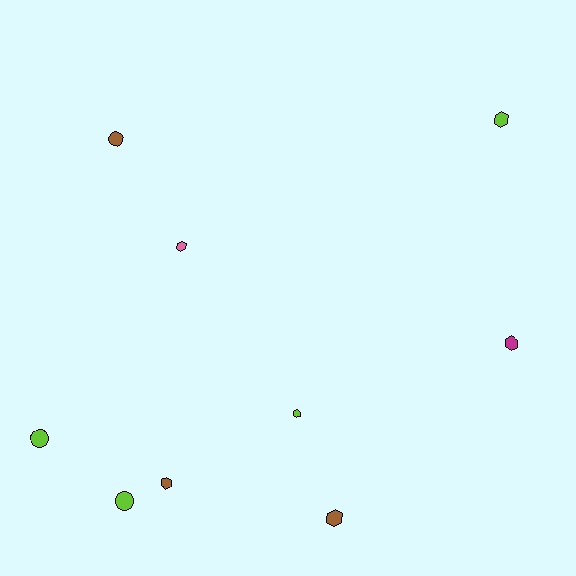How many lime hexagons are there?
There are 2 lime hexagons.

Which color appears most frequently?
Lime, with 4 objects.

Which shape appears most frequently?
Hexagon, with 6 objects.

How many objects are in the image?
There are 9 objects.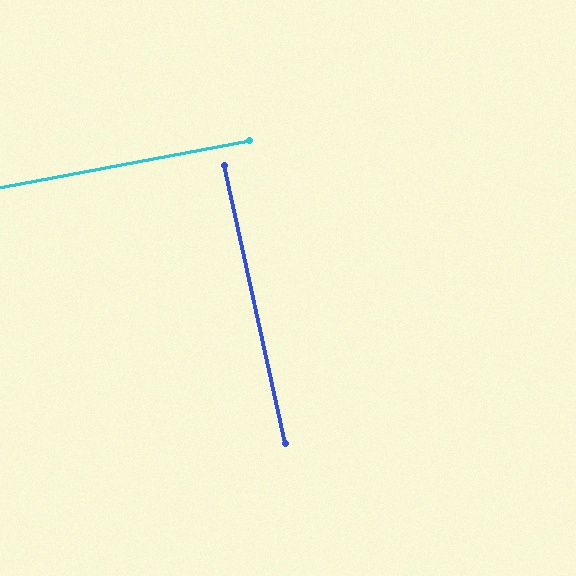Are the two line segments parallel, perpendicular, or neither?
Perpendicular — they meet at approximately 88°.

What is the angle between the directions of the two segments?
Approximately 88 degrees.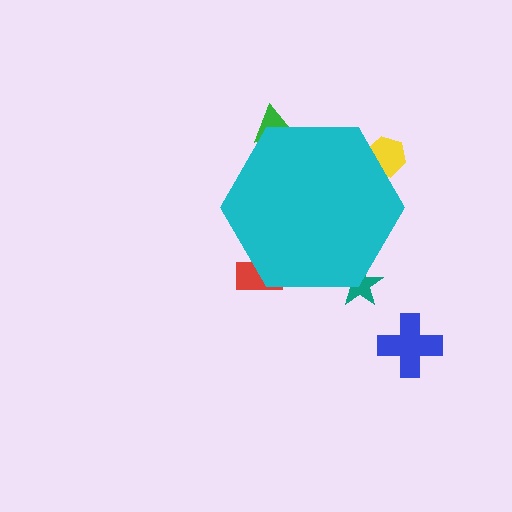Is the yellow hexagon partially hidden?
Yes, the yellow hexagon is partially hidden behind the cyan hexagon.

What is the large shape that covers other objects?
A cyan hexagon.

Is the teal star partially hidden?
Yes, the teal star is partially hidden behind the cyan hexagon.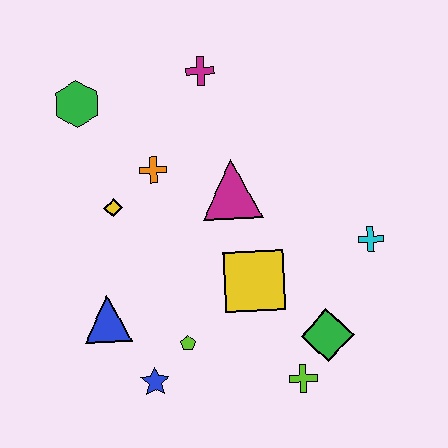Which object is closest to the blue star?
The lime pentagon is closest to the blue star.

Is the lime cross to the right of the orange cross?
Yes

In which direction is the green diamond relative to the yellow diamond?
The green diamond is to the right of the yellow diamond.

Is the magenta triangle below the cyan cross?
No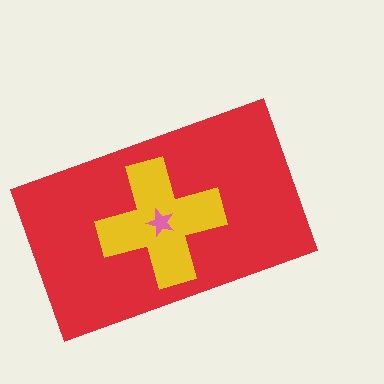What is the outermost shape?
The red rectangle.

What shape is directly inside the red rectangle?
The yellow cross.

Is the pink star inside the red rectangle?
Yes.